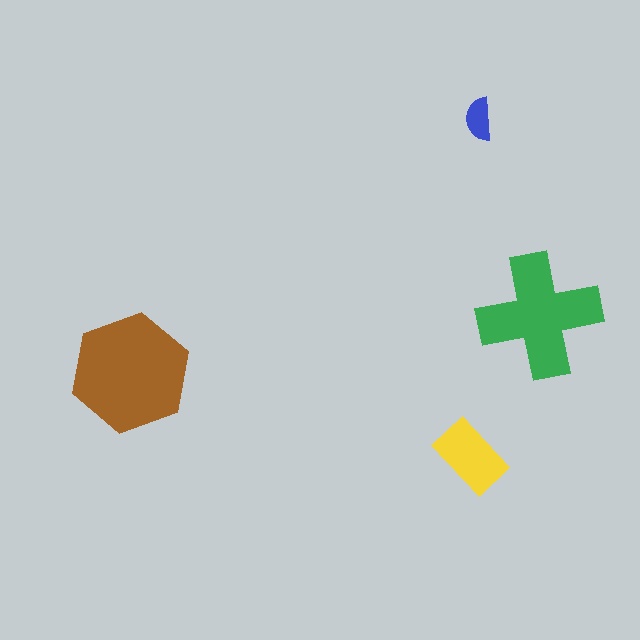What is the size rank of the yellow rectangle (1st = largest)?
3rd.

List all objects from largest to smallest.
The brown hexagon, the green cross, the yellow rectangle, the blue semicircle.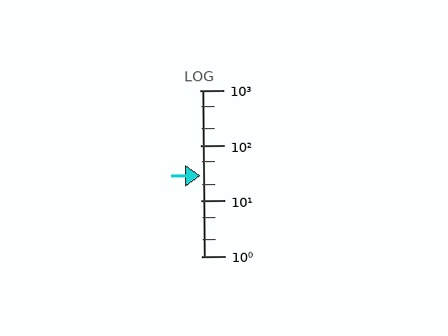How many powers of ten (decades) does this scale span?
The scale spans 3 decades, from 1 to 1000.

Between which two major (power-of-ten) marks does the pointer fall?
The pointer is between 10 and 100.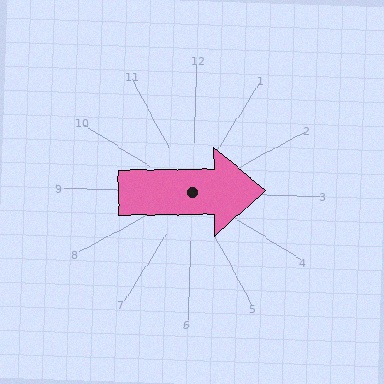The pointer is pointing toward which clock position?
Roughly 3 o'clock.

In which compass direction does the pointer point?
East.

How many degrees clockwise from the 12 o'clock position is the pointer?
Approximately 88 degrees.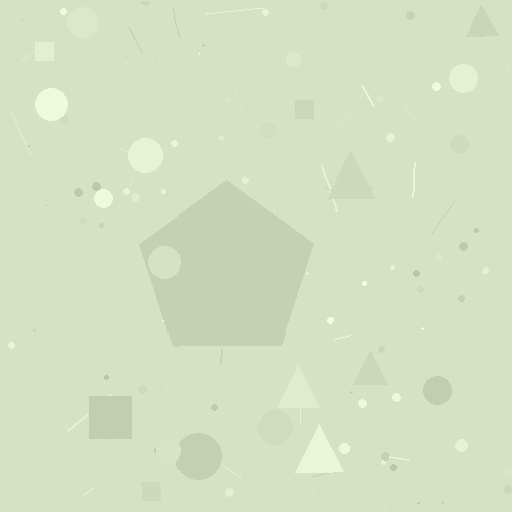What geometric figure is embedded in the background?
A pentagon is embedded in the background.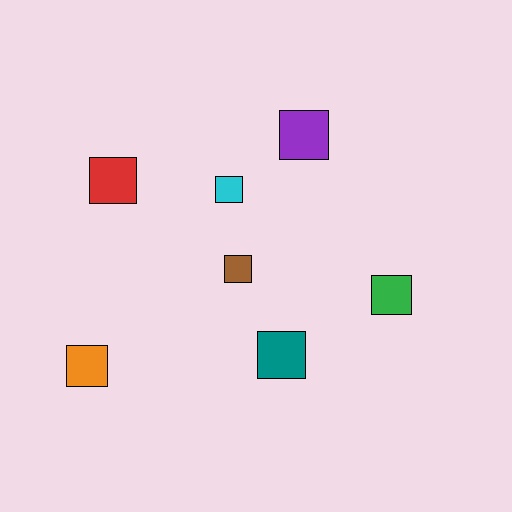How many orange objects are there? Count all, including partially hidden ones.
There is 1 orange object.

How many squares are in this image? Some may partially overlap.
There are 7 squares.